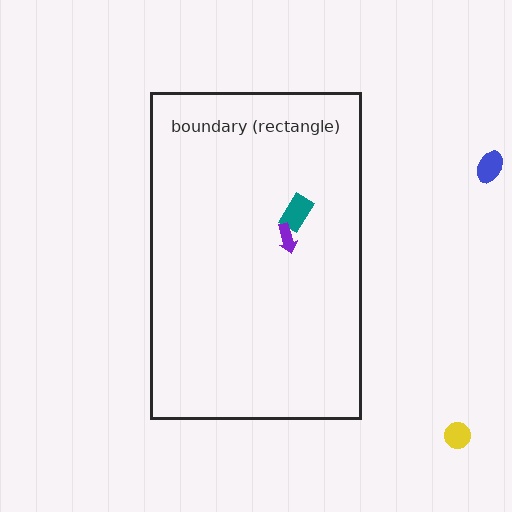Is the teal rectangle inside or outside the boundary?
Inside.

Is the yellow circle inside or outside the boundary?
Outside.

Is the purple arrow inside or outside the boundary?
Inside.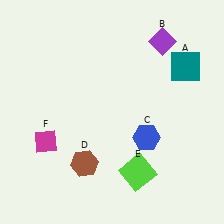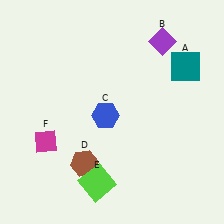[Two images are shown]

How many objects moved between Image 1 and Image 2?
2 objects moved between the two images.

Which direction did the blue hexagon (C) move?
The blue hexagon (C) moved left.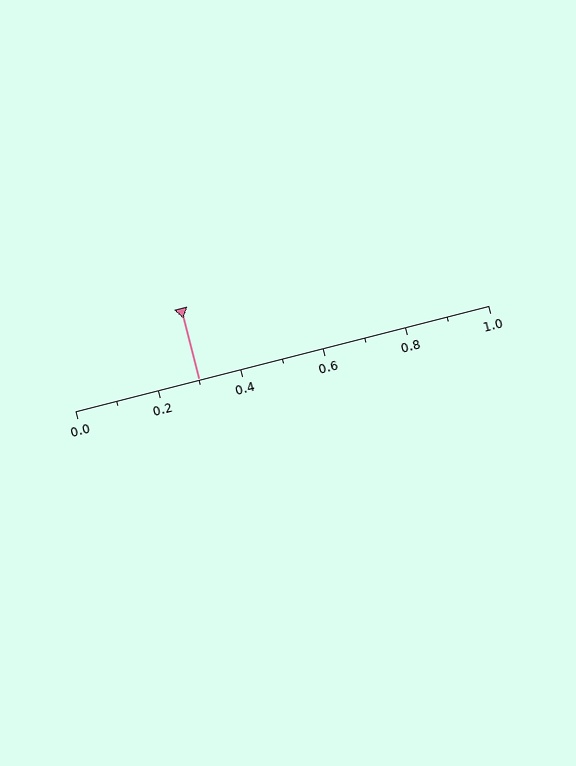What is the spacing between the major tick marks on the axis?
The major ticks are spaced 0.2 apart.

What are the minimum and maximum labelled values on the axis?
The axis runs from 0.0 to 1.0.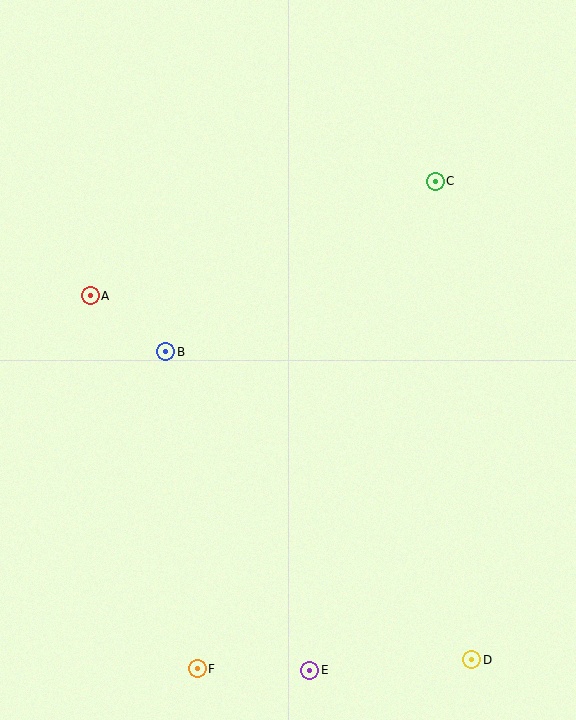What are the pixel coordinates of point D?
Point D is at (472, 660).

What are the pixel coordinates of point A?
Point A is at (90, 296).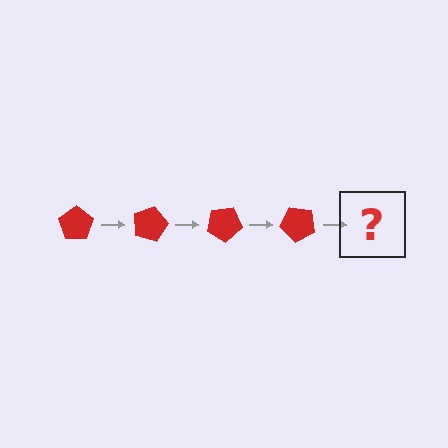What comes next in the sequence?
The next element should be a red pentagon rotated 60 degrees.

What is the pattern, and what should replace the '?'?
The pattern is that the pentagon rotates 15 degrees each step. The '?' should be a red pentagon rotated 60 degrees.